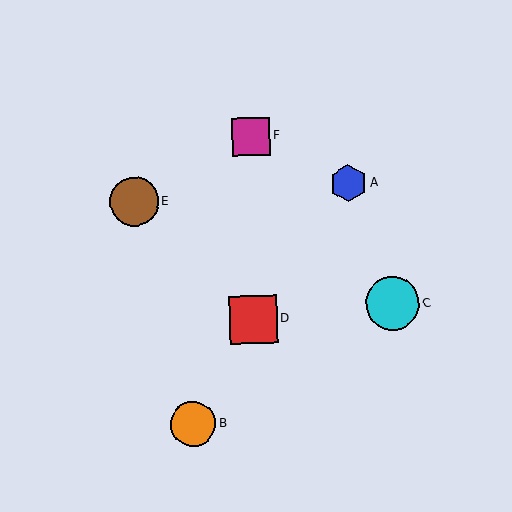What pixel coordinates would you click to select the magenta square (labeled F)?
Click at (251, 136) to select the magenta square F.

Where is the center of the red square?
The center of the red square is at (253, 320).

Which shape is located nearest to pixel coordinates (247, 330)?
The red square (labeled D) at (253, 320) is nearest to that location.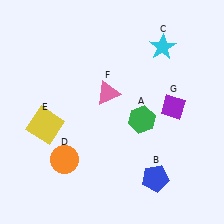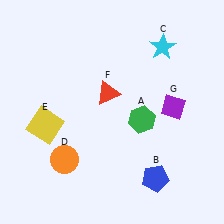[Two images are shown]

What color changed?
The triangle (F) changed from pink in Image 1 to red in Image 2.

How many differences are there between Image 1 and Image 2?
There is 1 difference between the two images.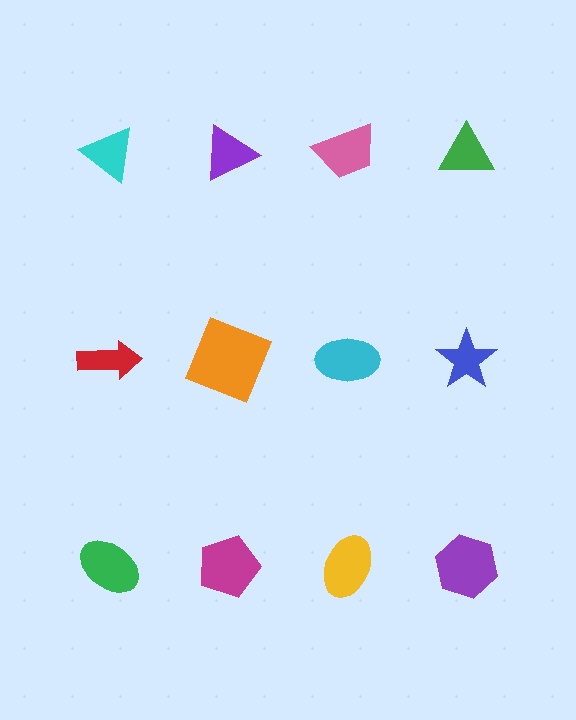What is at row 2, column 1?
A red arrow.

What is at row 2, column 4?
A blue star.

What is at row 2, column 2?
An orange square.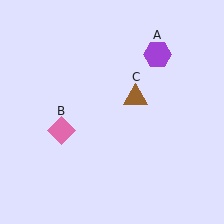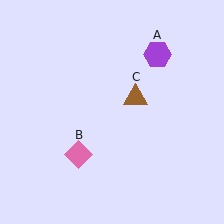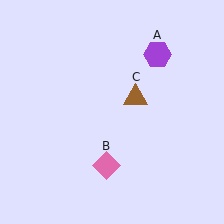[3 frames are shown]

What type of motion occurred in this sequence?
The pink diamond (object B) rotated counterclockwise around the center of the scene.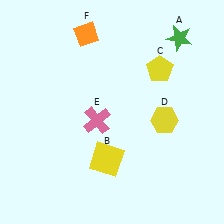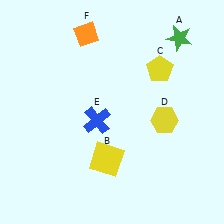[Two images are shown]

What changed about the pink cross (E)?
In Image 1, E is pink. In Image 2, it changed to blue.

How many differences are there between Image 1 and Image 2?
There is 1 difference between the two images.